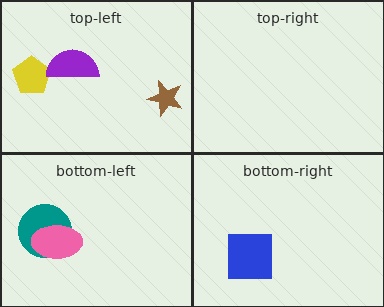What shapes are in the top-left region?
The brown star, the yellow pentagon, the purple semicircle.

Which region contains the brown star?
The top-left region.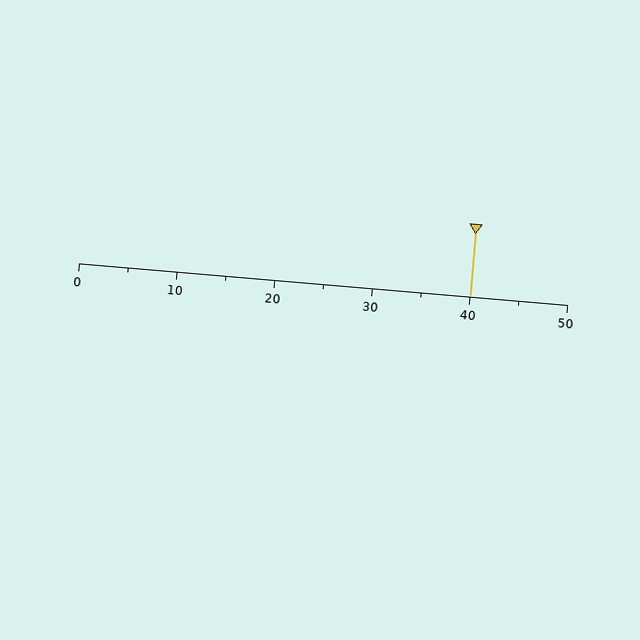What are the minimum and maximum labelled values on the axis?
The axis runs from 0 to 50.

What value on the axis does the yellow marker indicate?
The marker indicates approximately 40.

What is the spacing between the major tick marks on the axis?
The major ticks are spaced 10 apart.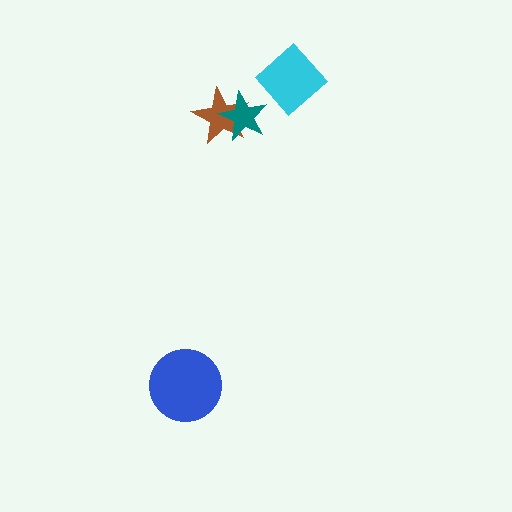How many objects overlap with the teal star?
1 object overlaps with the teal star.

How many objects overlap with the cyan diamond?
0 objects overlap with the cyan diamond.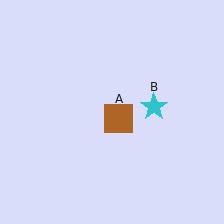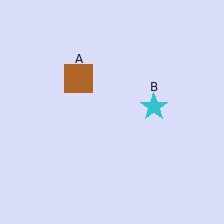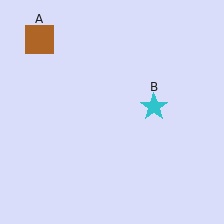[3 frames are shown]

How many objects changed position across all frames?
1 object changed position: brown square (object A).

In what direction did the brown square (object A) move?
The brown square (object A) moved up and to the left.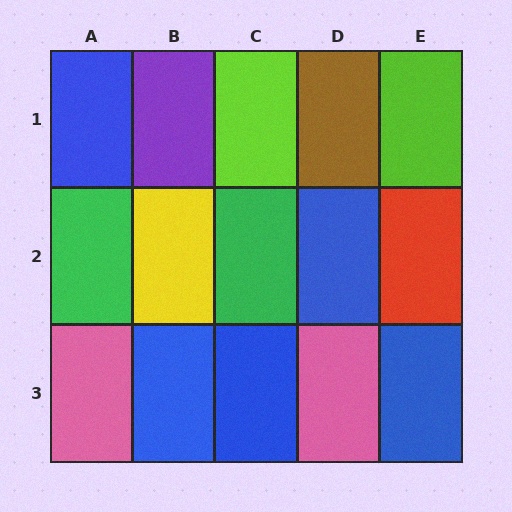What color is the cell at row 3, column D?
Pink.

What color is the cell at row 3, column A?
Pink.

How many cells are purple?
1 cell is purple.